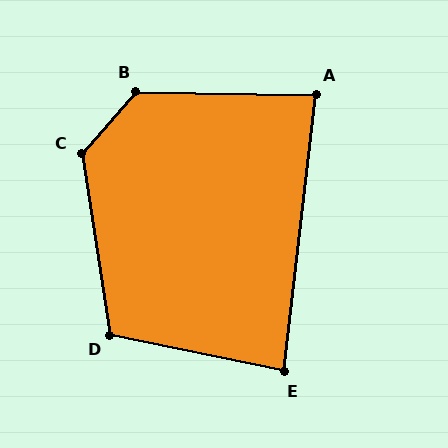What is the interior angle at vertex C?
Approximately 130 degrees (obtuse).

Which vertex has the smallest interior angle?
A, at approximately 84 degrees.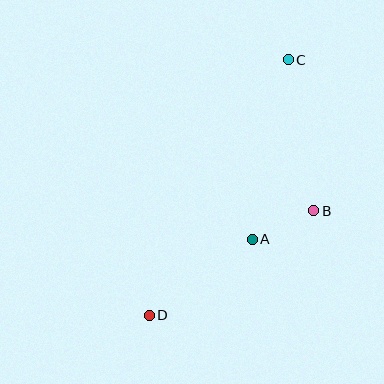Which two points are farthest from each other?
Points C and D are farthest from each other.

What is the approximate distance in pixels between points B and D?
The distance between B and D is approximately 195 pixels.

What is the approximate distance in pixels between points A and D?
The distance between A and D is approximately 128 pixels.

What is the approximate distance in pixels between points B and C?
The distance between B and C is approximately 153 pixels.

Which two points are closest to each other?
Points A and B are closest to each other.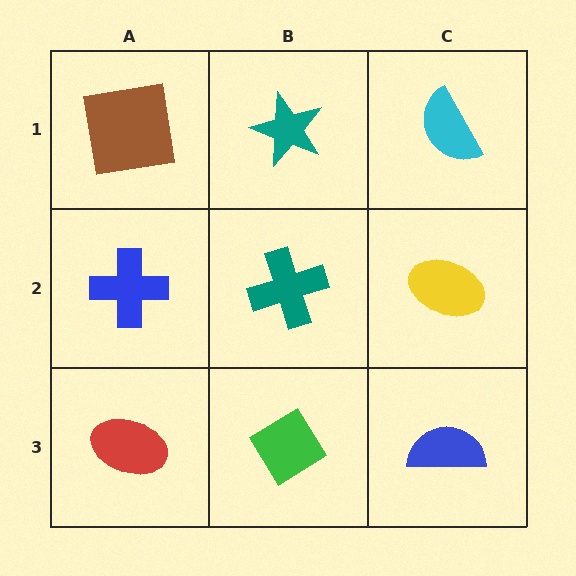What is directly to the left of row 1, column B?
A brown square.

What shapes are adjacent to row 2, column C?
A cyan semicircle (row 1, column C), a blue semicircle (row 3, column C), a teal cross (row 2, column B).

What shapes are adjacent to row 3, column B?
A teal cross (row 2, column B), a red ellipse (row 3, column A), a blue semicircle (row 3, column C).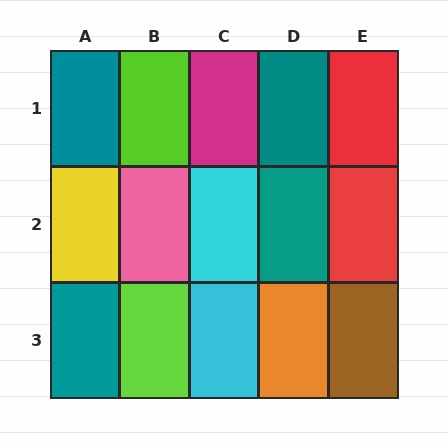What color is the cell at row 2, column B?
Pink.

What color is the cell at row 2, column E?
Red.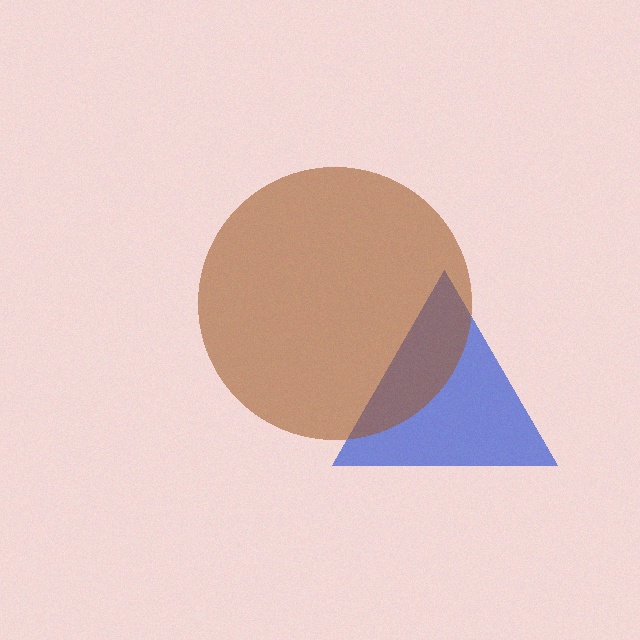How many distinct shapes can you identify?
There are 2 distinct shapes: a blue triangle, a brown circle.